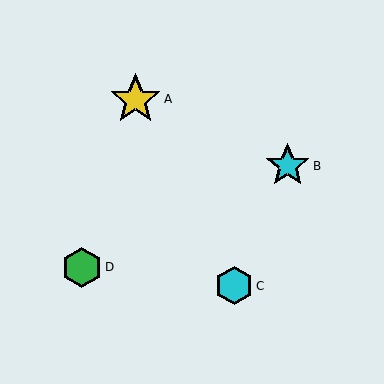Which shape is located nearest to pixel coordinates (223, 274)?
The cyan hexagon (labeled C) at (234, 286) is nearest to that location.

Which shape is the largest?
The yellow star (labeled A) is the largest.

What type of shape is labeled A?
Shape A is a yellow star.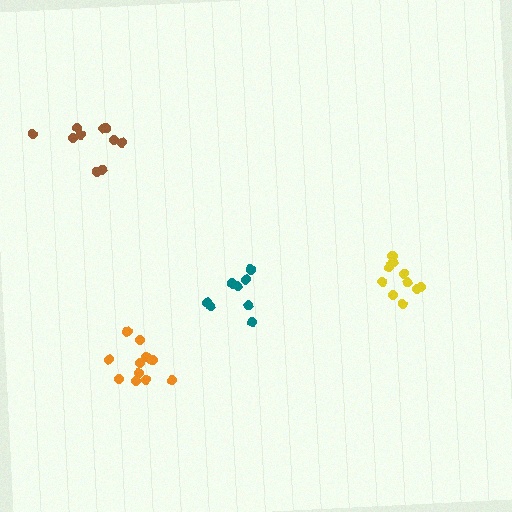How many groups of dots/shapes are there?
There are 4 groups.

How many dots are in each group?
Group 1: 10 dots, Group 2: 8 dots, Group 3: 11 dots, Group 4: 10 dots (39 total).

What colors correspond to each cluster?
The clusters are colored: yellow, teal, orange, brown.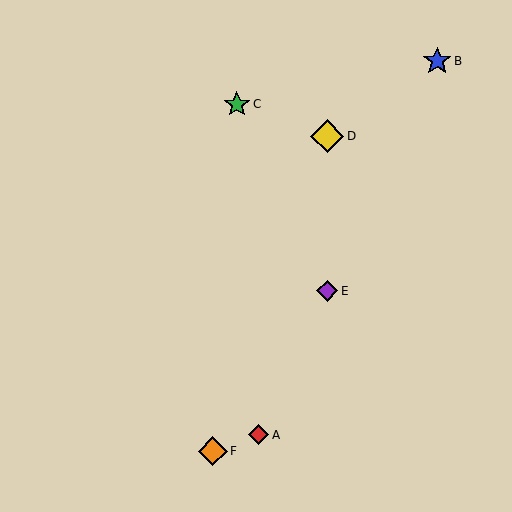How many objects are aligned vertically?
2 objects (D, E) are aligned vertically.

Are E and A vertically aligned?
No, E is at x≈327 and A is at x≈259.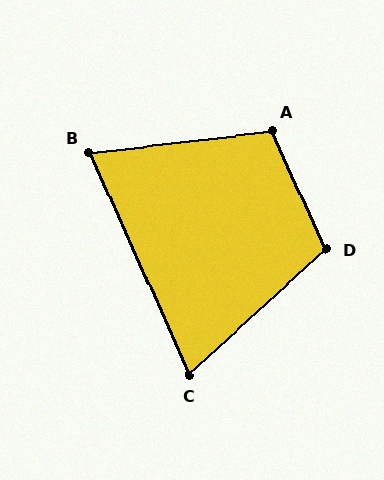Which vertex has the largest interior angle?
A, at approximately 108 degrees.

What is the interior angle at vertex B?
Approximately 72 degrees (acute).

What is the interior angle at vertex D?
Approximately 108 degrees (obtuse).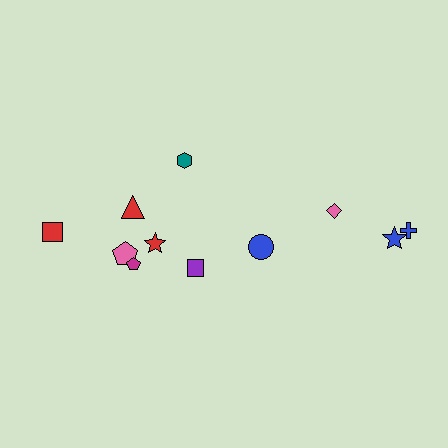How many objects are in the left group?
There are 7 objects.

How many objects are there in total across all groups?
There are 11 objects.